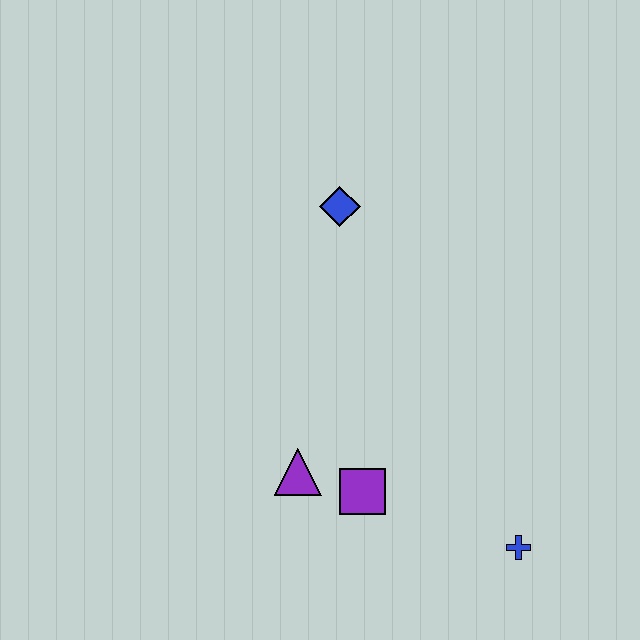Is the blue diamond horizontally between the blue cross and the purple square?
No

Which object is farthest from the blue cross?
The blue diamond is farthest from the blue cross.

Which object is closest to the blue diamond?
The purple triangle is closest to the blue diamond.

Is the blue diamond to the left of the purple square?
Yes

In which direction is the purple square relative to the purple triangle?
The purple square is to the right of the purple triangle.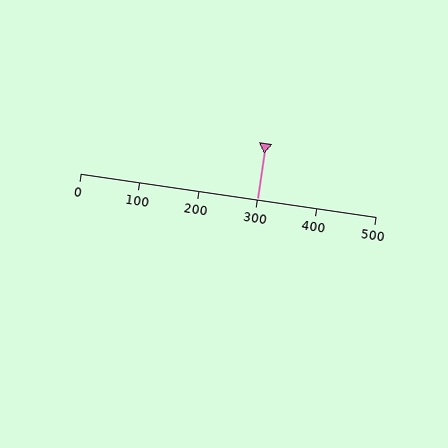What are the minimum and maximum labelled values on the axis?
The axis runs from 0 to 500.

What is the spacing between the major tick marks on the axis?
The major ticks are spaced 100 apart.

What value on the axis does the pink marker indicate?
The marker indicates approximately 300.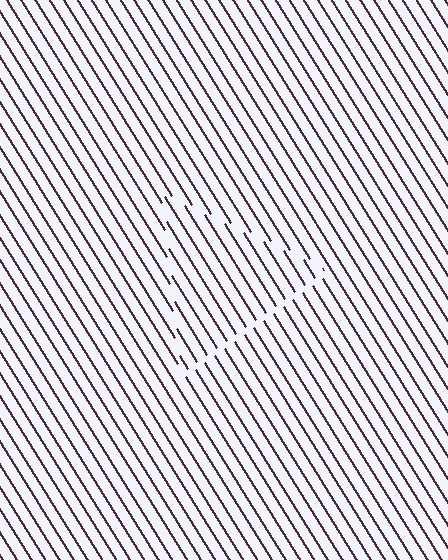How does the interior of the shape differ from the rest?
The interior of the shape contains the same grating, shifted by half a period — the contour is defined by the phase discontinuity where line-ends from the inner and outer gratings abut.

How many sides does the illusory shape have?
3 sides — the line-ends trace a triangle.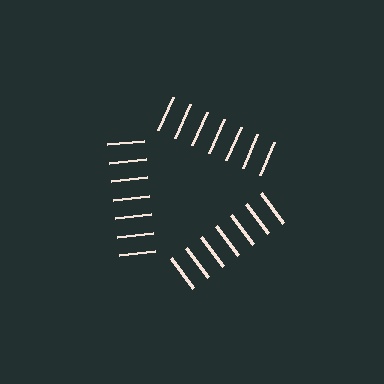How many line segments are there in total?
21 — 7 along each of the 3 edges.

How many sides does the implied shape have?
3 sides — the line-ends trace a triangle.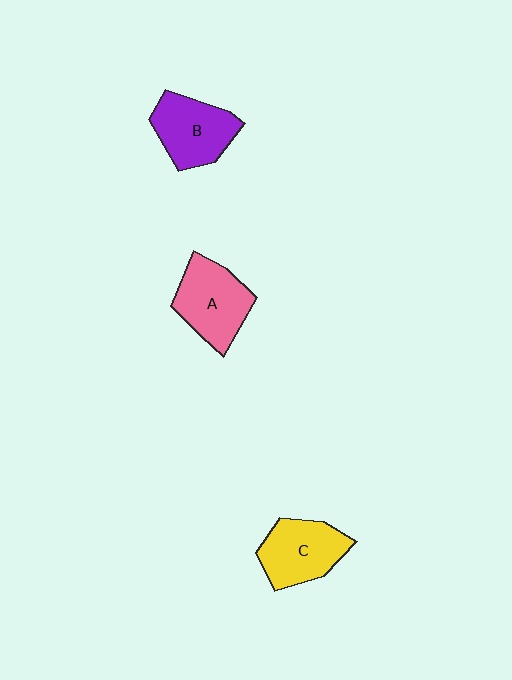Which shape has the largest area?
Shape A (pink).